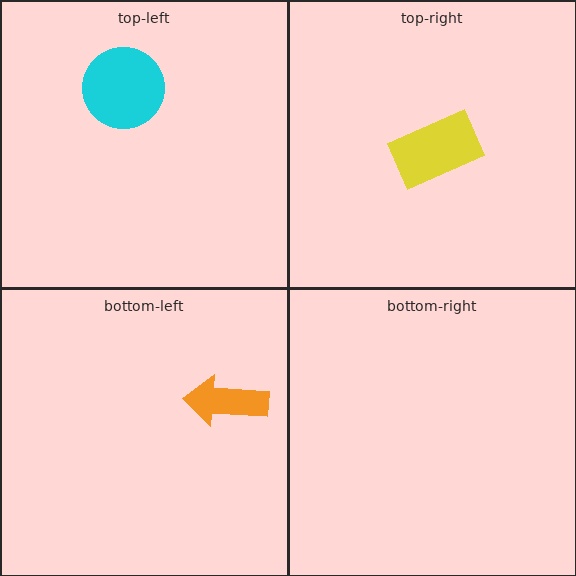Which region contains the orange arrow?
The bottom-left region.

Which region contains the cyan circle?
The top-left region.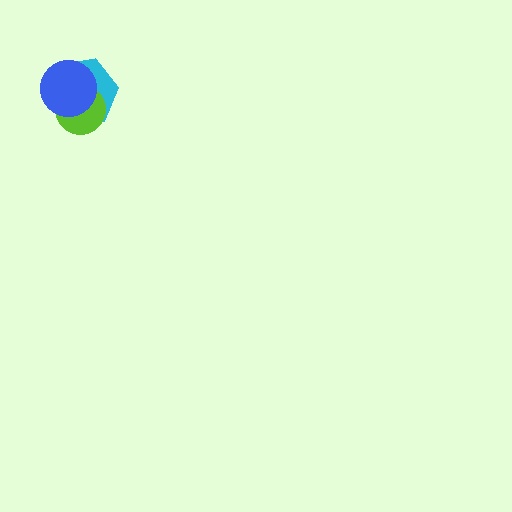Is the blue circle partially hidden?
No, no other shape covers it.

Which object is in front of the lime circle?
The blue circle is in front of the lime circle.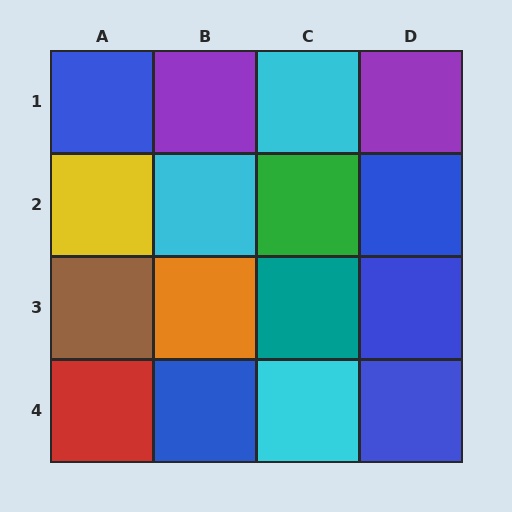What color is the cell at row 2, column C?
Green.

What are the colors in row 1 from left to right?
Blue, purple, cyan, purple.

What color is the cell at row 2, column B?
Cyan.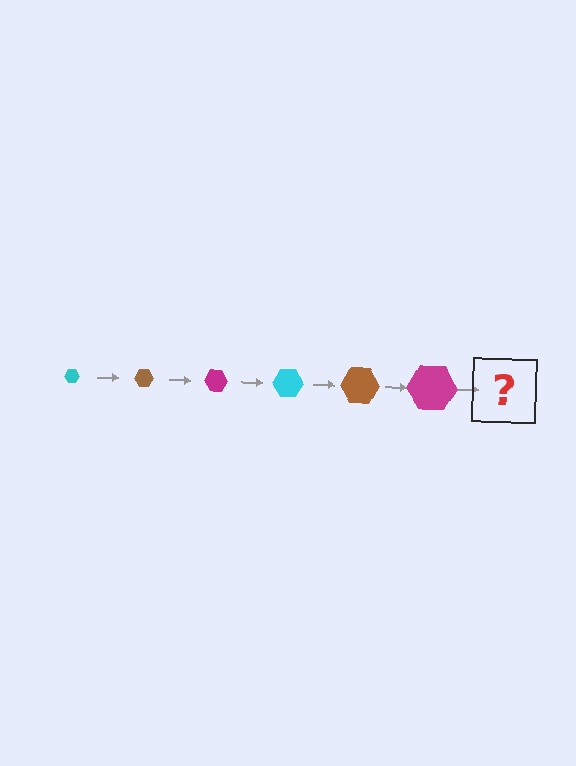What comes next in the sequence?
The next element should be a cyan hexagon, larger than the previous one.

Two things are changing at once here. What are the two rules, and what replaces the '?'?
The two rules are that the hexagon grows larger each step and the color cycles through cyan, brown, and magenta. The '?' should be a cyan hexagon, larger than the previous one.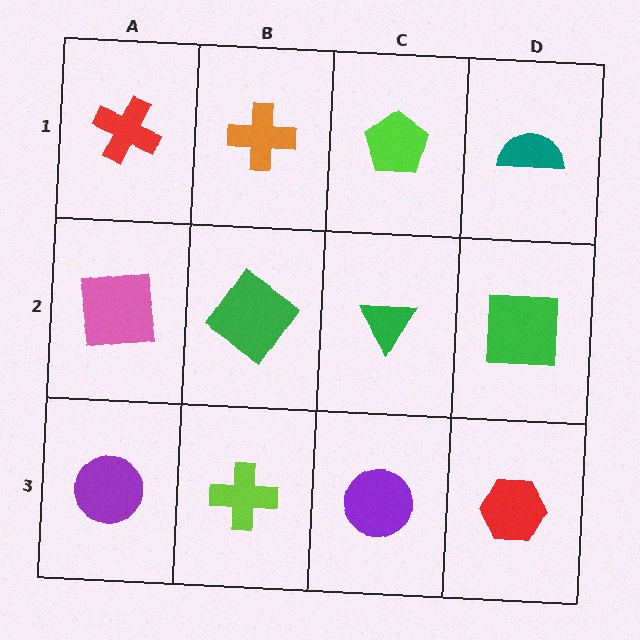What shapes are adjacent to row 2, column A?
A red cross (row 1, column A), a purple circle (row 3, column A), a green diamond (row 2, column B).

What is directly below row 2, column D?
A red hexagon.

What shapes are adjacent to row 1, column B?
A green diamond (row 2, column B), a red cross (row 1, column A), a lime pentagon (row 1, column C).